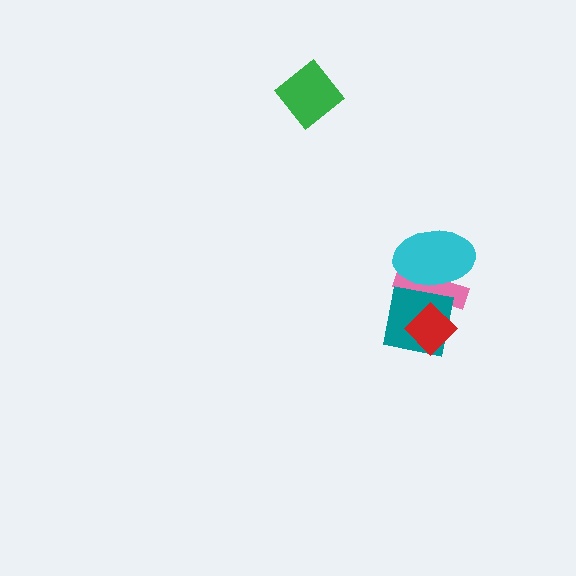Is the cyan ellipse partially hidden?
No, no other shape covers it.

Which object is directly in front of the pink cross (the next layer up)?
The teal square is directly in front of the pink cross.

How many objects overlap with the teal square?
2 objects overlap with the teal square.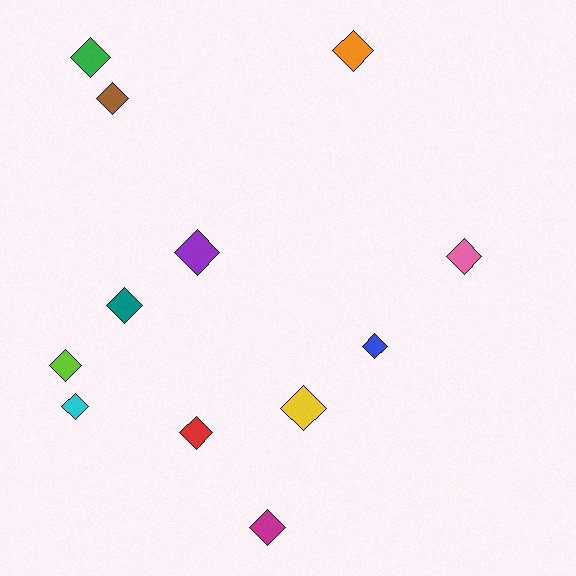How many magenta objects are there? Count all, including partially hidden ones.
There is 1 magenta object.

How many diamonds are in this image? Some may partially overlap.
There are 12 diamonds.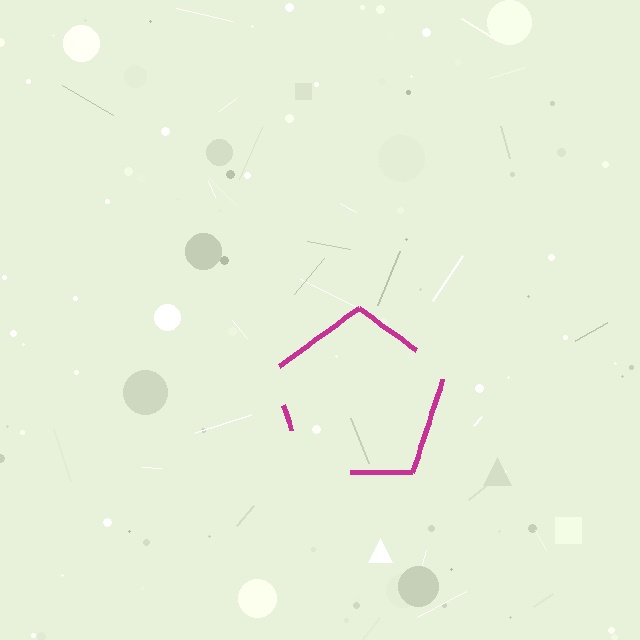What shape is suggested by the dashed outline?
The dashed outline suggests a pentagon.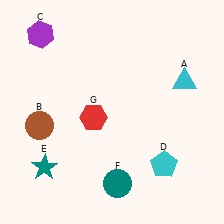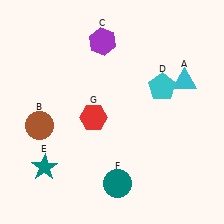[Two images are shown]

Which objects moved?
The objects that moved are: the purple hexagon (C), the cyan pentagon (D).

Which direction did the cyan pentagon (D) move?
The cyan pentagon (D) moved up.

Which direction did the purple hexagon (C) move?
The purple hexagon (C) moved right.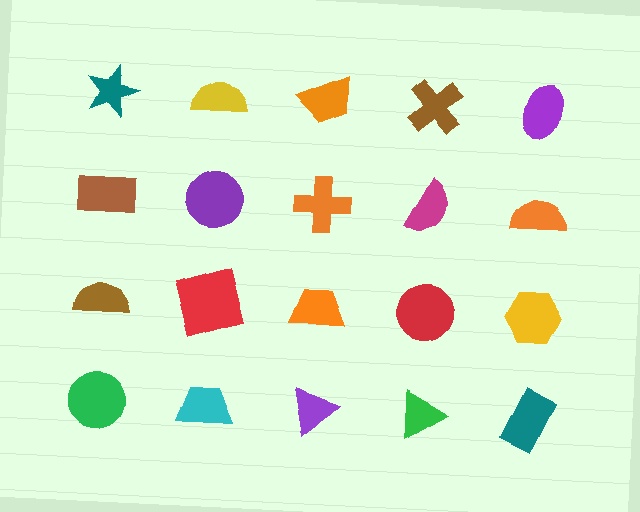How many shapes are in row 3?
5 shapes.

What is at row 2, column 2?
A purple circle.